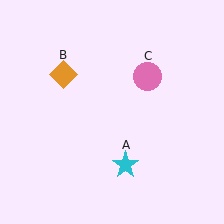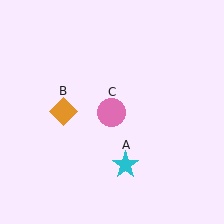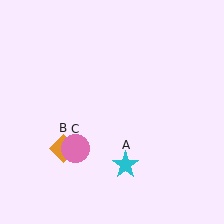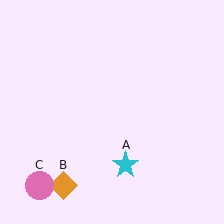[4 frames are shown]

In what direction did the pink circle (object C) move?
The pink circle (object C) moved down and to the left.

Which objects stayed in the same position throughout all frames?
Cyan star (object A) remained stationary.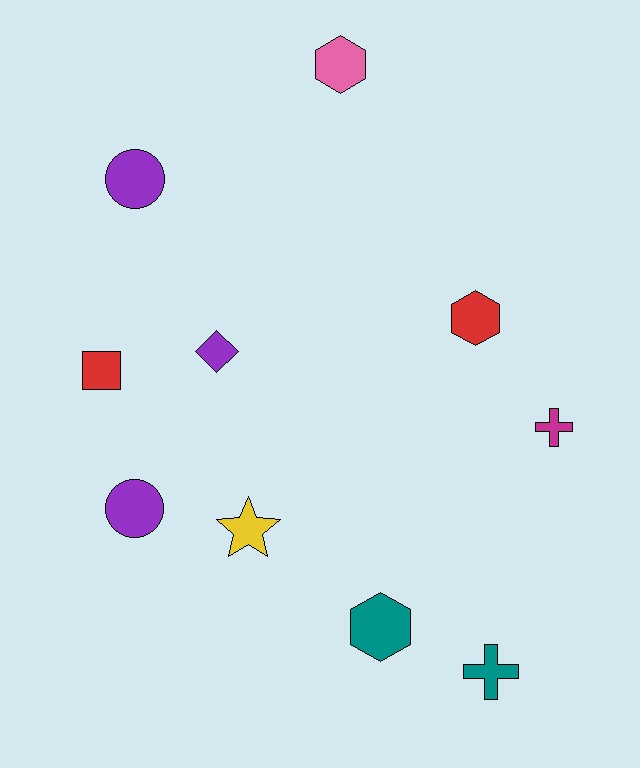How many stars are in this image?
There is 1 star.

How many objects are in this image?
There are 10 objects.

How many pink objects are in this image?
There is 1 pink object.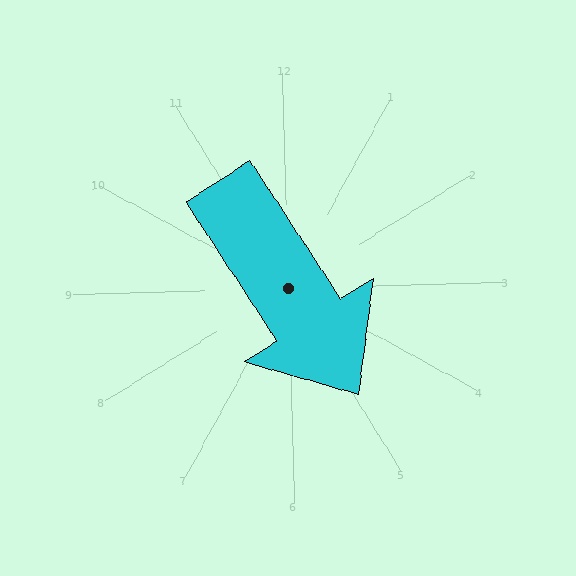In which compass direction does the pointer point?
Southeast.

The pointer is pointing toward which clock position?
Roughly 5 o'clock.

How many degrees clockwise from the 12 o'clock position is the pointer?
Approximately 148 degrees.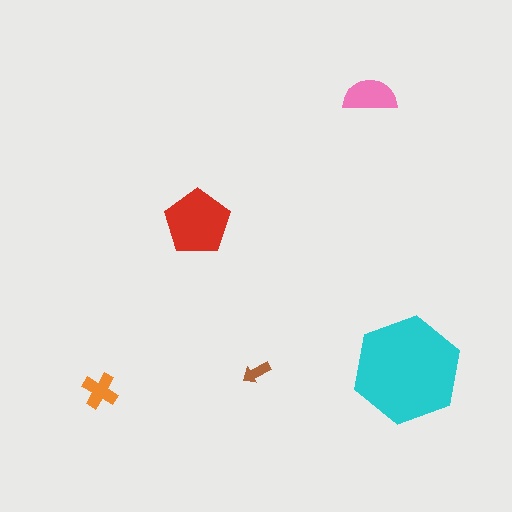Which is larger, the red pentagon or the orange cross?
The red pentagon.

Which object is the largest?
The cyan hexagon.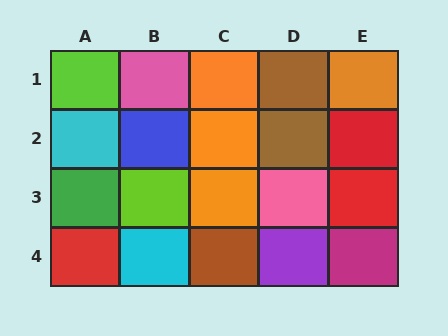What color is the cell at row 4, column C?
Brown.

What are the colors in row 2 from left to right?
Cyan, blue, orange, brown, red.